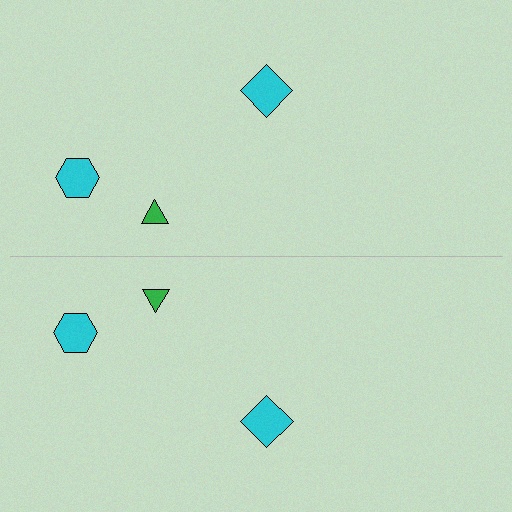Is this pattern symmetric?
Yes, this pattern has bilateral (reflection) symmetry.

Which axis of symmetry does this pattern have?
The pattern has a horizontal axis of symmetry running through the center of the image.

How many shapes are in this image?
There are 6 shapes in this image.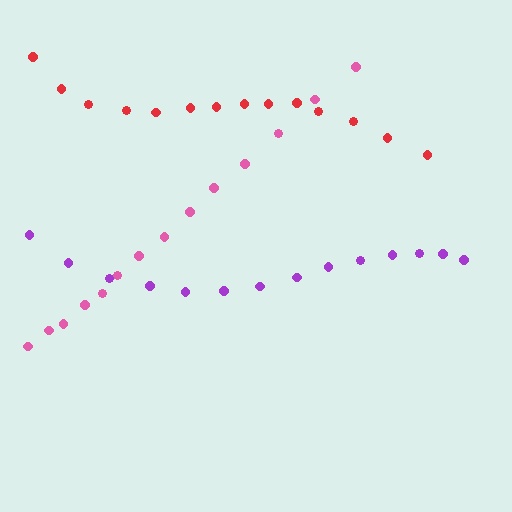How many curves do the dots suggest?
There are 3 distinct paths.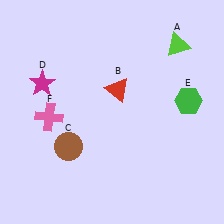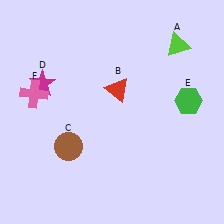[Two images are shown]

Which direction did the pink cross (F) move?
The pink cross (F) moved up.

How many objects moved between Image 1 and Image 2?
1 object moved between the two images.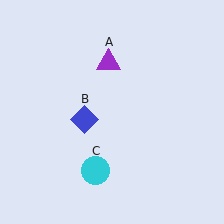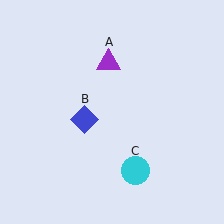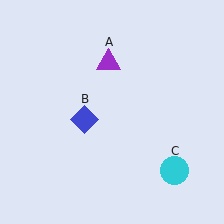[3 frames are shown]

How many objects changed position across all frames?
1 object changed position: cyan circle (object C).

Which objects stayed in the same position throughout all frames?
Purple triangle (object A) and blue diamond (object B) remained stationary.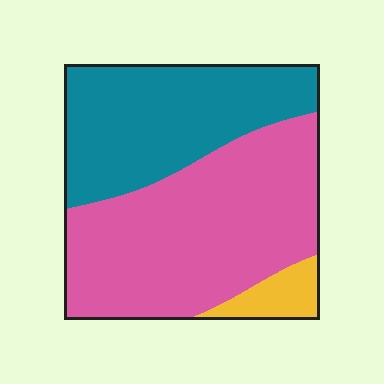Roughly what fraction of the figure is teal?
Teal takes up about three eighths (3/8) of the figure.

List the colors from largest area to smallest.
From largest to smallest: pink, teal, yellow.